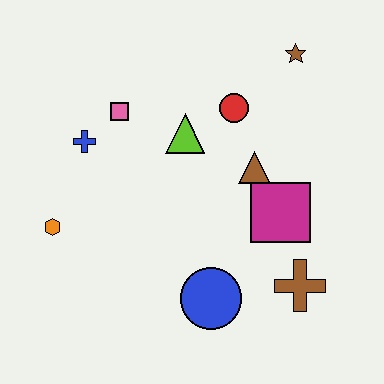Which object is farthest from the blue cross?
The brown cross is farthest from the blue cross.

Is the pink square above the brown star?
No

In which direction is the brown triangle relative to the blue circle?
The brown triangle is above the blue circle.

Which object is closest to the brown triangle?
The magenta square is closest to the brown triangle.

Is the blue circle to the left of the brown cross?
Yes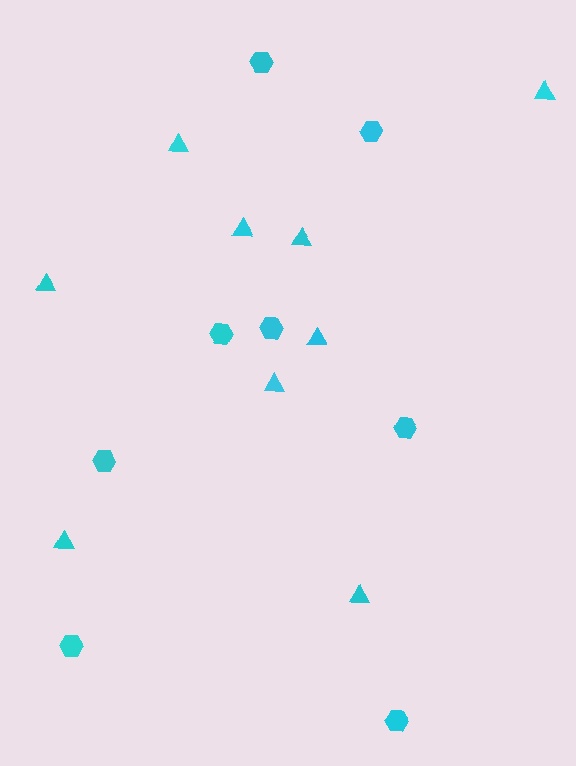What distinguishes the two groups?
There are 2 groups: one group of hexagons (8) and one group of triangles (9).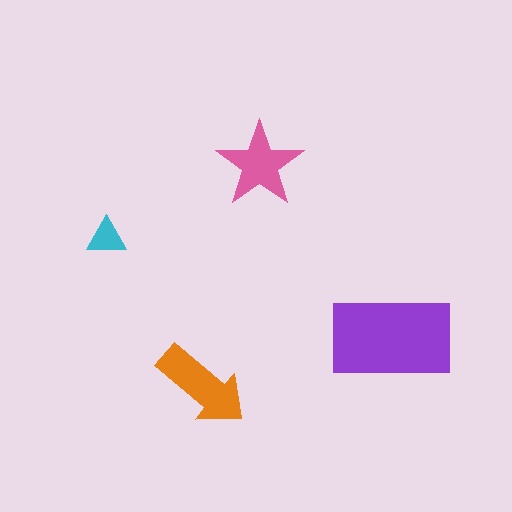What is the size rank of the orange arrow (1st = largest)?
2nd.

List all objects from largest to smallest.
The purple rectangle, the orange arrow, the pink star, the cyan triangle.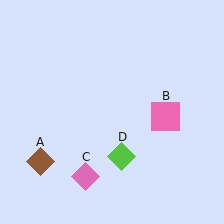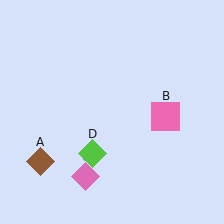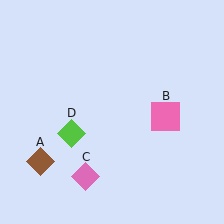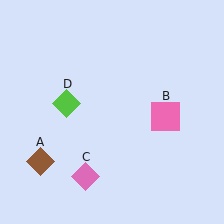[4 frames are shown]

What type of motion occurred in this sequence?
The lime diamond (object D) rotated clockwise around the center of the scene.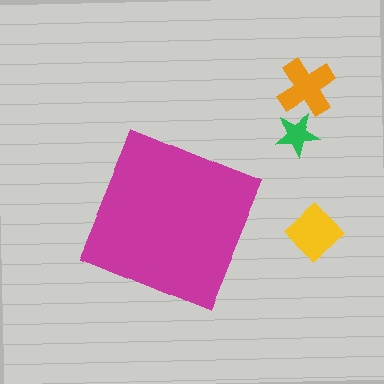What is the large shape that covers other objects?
A magenta diamond.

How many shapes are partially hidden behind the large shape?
0 shapes are partially hidden.